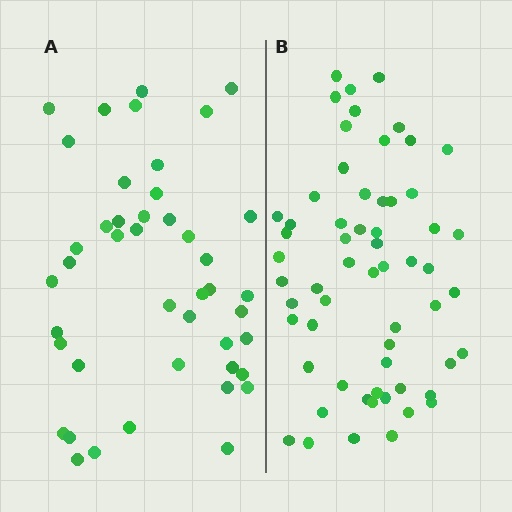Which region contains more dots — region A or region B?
Region B (the right region) has more dots.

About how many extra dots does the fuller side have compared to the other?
Region B has approximately 15 more dots than region A.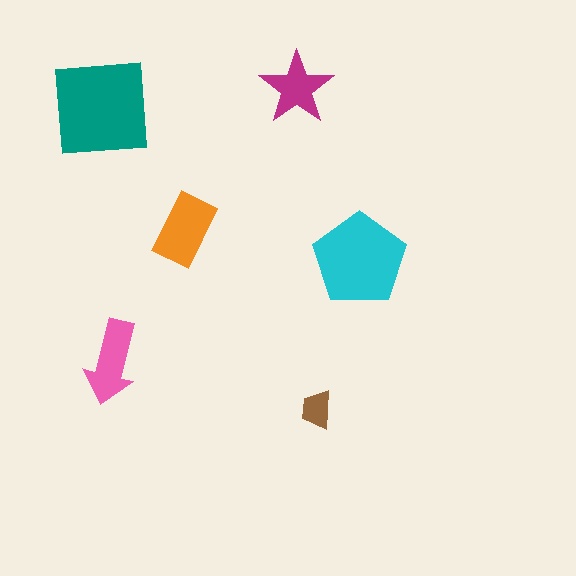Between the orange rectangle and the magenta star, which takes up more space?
The orange rectangle.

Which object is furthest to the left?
The teal square is leftmost.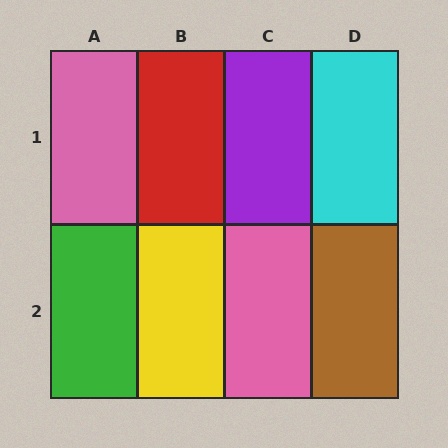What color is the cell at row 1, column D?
Cyan.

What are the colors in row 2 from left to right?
Green, yellow, pink, brown.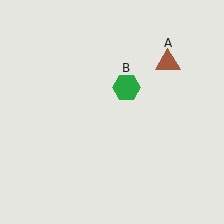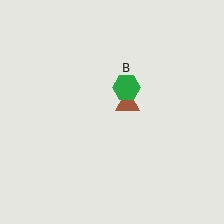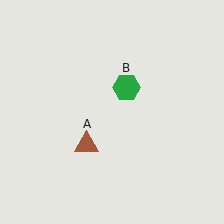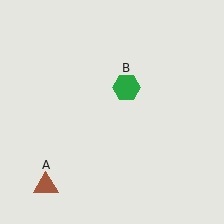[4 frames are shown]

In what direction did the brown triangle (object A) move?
The brown triangle (object A) moved down and to the left.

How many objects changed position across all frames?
1 object changed position: brown triangle (object A).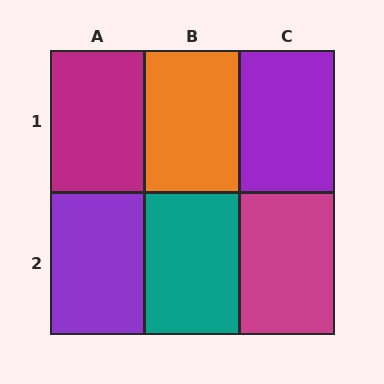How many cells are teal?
1 cell is teal.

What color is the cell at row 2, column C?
Magenta.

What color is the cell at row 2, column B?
Teal.